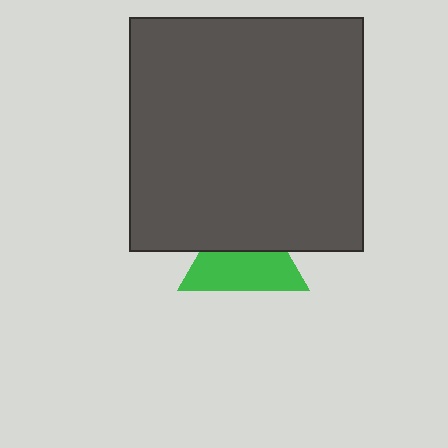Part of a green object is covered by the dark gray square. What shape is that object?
It is a triangle.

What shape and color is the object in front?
The object in front is a dark gray square.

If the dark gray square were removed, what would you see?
You would see the complete green triangle.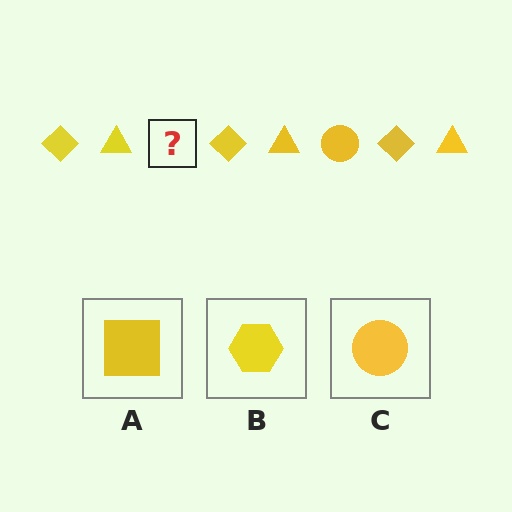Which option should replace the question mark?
Option C.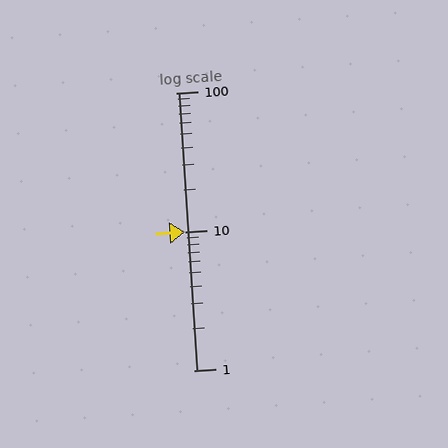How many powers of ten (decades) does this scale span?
The scale spans 2 decades, from 1 to 100.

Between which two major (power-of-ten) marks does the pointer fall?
The pointer is between 10 and 100.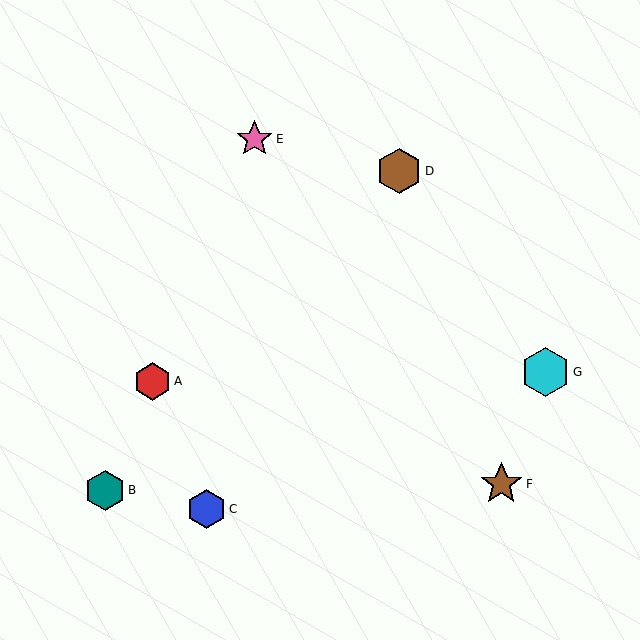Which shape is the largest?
The cyan hexagon (labeled G) is the largest.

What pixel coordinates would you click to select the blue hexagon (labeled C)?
Click at (206, 509) to select the blue hexagon C.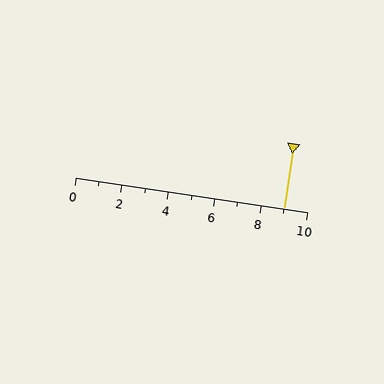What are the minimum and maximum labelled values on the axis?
The axis runs from 0 to 10.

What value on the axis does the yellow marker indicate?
The marker indicates approximately 9.